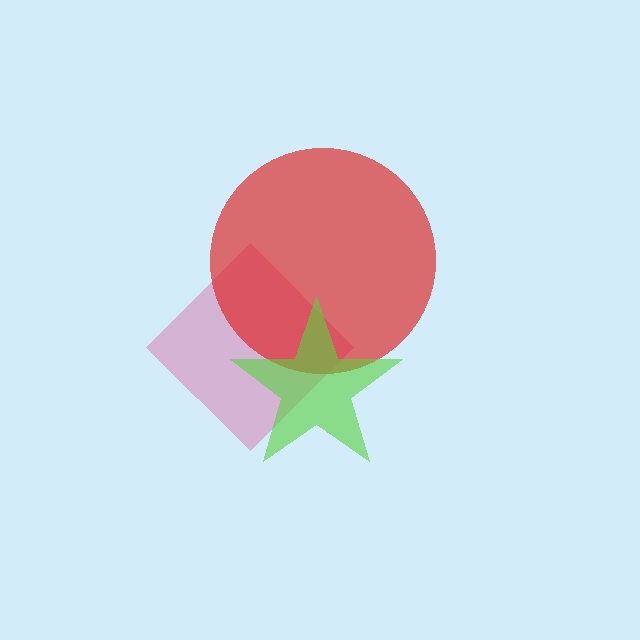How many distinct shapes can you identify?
There are 3 distinct shapes: a pink diamond, a red circle, a lime star.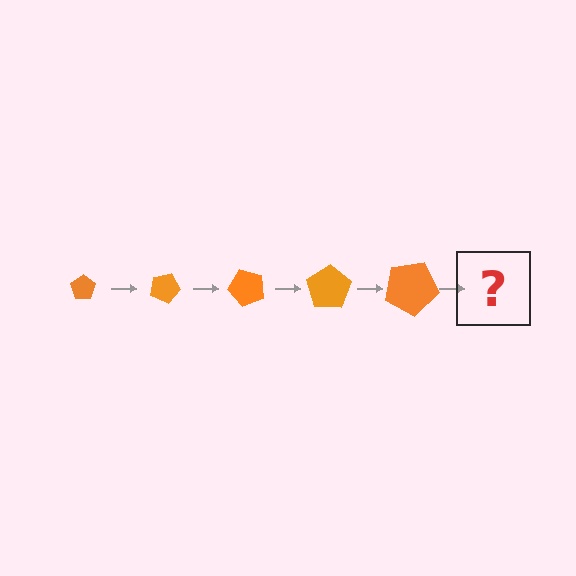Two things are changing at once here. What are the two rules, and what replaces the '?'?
The two rules are that the pentagon grows larger each step and it rotates 25 degrees each step. The '?' should be a pentagon, larger than the previous one and rotated 125 degrees from the start.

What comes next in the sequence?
The next element should be a pentagon, larger than the previous one and rotated 125 degrees from the start.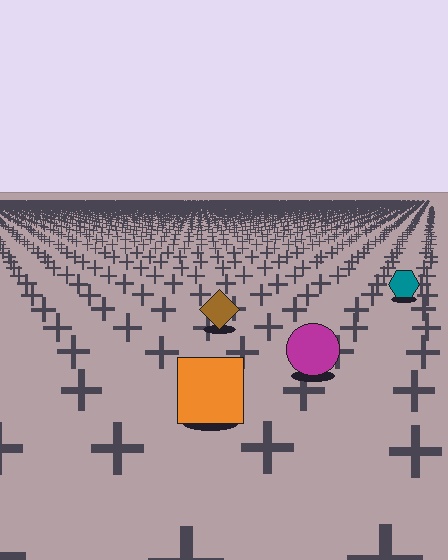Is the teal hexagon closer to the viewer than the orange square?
No. The orange square is closer — you can tell from the texture gradient: the ground texture is coarser near it.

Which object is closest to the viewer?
The orange square is closest. The texture marks near it are larger and more spread out.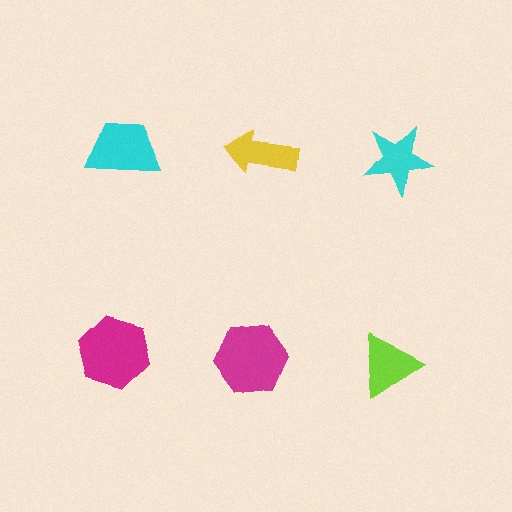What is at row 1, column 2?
A yellow arrow.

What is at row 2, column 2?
A magenta hexagon.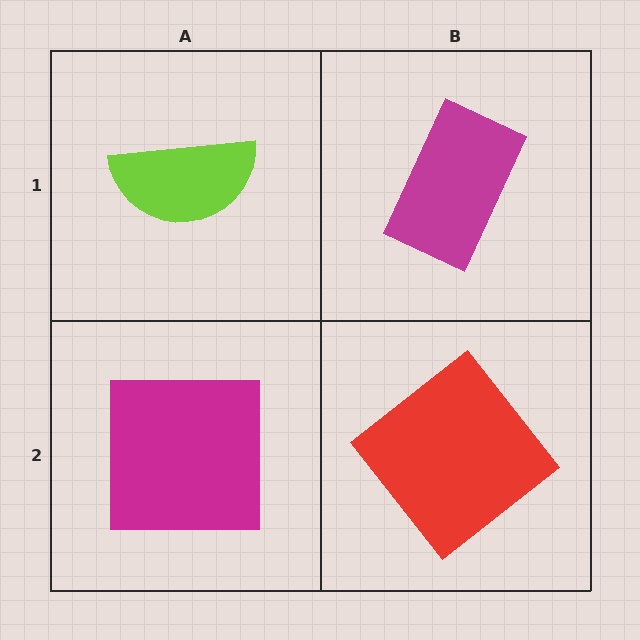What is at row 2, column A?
A magenta square.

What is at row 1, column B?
A magenta rectangle.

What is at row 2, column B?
A red diamond.